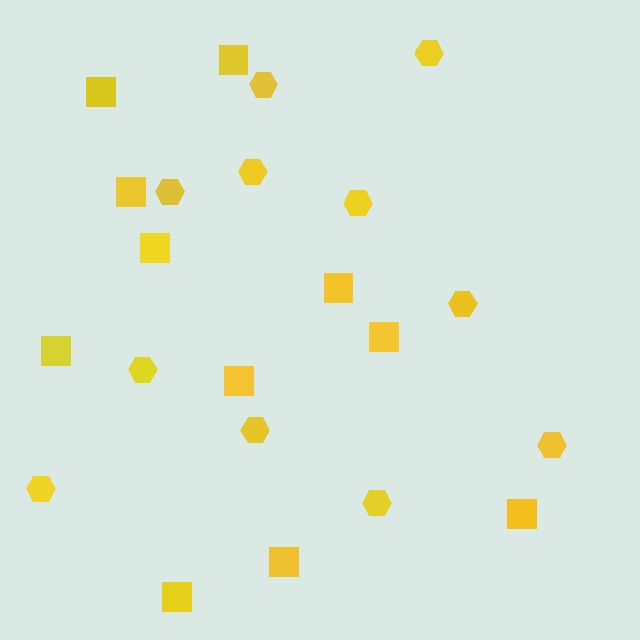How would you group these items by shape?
There are 2 groups: one group of hexagons (11) and one group of squares (11).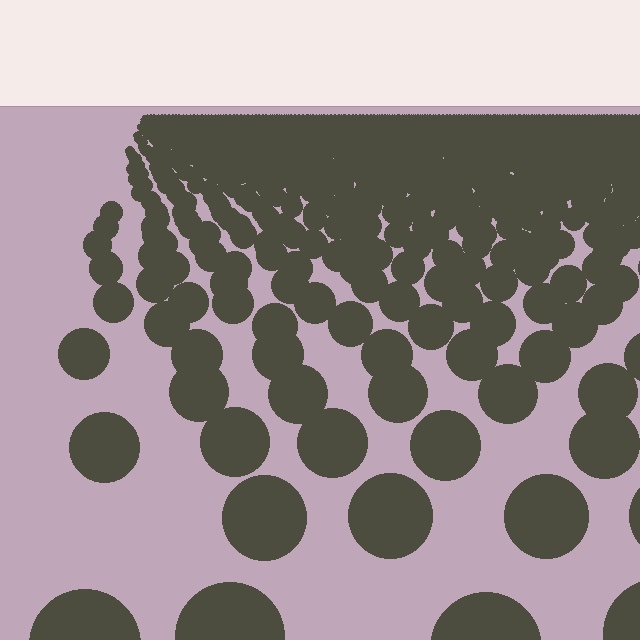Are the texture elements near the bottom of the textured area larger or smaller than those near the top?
Larger. Near the bottom, elements are closer to the viewer and appear at a bigger on-screen size.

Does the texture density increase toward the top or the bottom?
Density increases toward the top.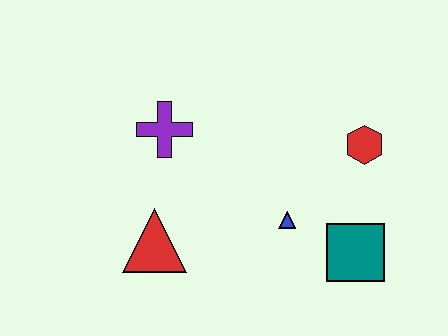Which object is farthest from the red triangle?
The red hexagon is farthest from the red triangle.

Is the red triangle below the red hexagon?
Yes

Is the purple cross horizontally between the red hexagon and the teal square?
No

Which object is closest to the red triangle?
The purple cross is closest to the red triangle.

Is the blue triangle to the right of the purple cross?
Yes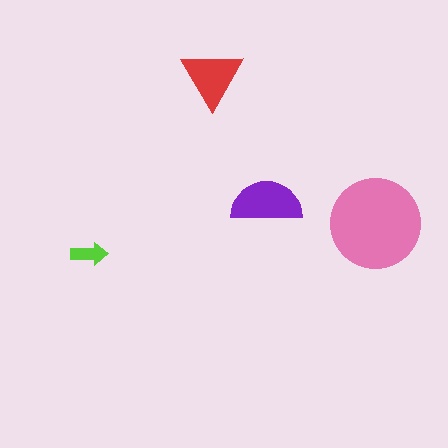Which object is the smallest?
The lime arrow.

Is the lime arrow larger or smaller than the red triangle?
Smaller.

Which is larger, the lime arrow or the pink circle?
The pink circle.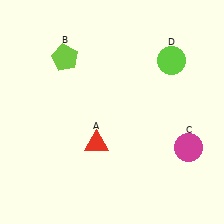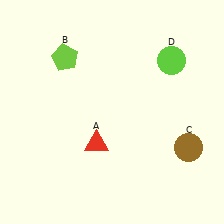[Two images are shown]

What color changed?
The circle (C) changed from magenta in Image 1 to brown in Image 2.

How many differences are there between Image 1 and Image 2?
There is 1 difference between the two images.